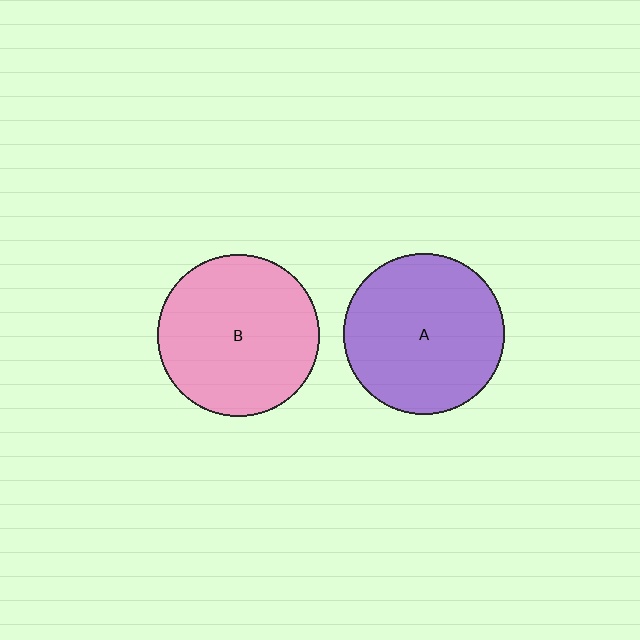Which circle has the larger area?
Circle B (pink).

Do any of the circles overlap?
No, none of the circles overlap.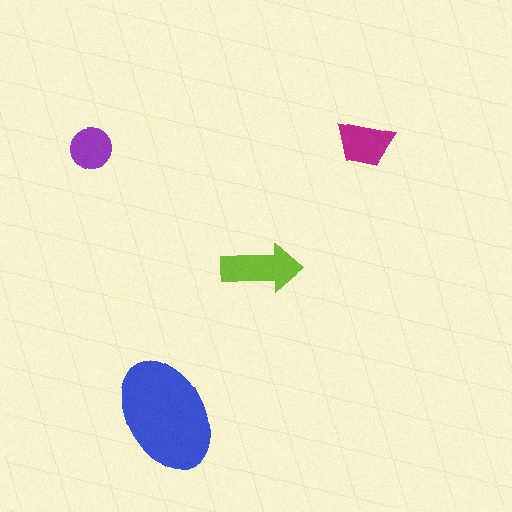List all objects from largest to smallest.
The blue ellipse, the lime arrow, the magenta trapezoid, the purple circle.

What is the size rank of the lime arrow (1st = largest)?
2nd.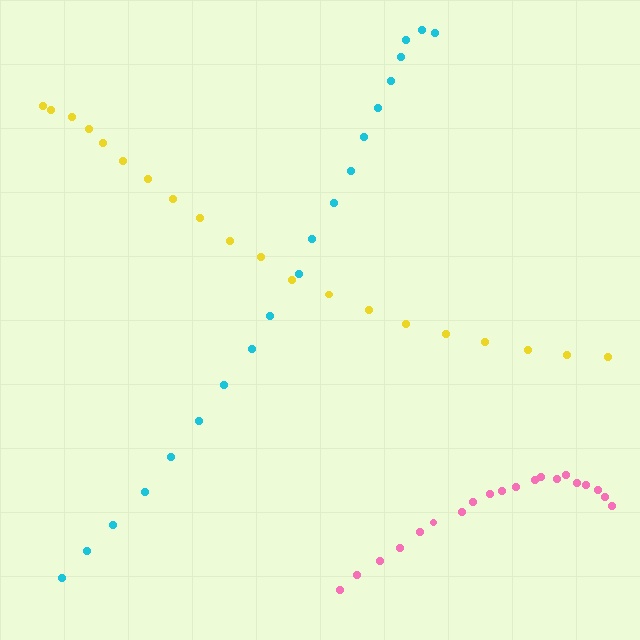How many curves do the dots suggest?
There are 3 distinct paths.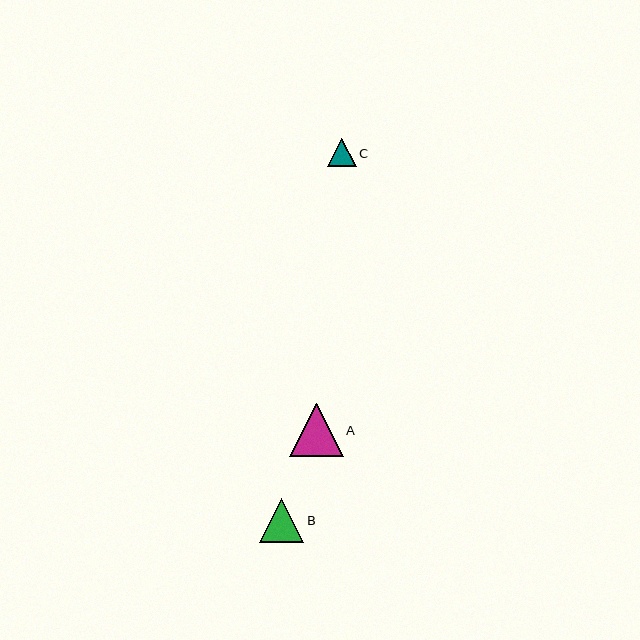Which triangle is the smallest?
Triangle C is the smallest with a size of approximately 28 pixels.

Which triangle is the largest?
Triangle A is the largest with a size of approximately 53 pixels.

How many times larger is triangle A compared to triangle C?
Triangle A is approximately 1.9 times the size of triangle C.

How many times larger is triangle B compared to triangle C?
Triangle B is approximately 1.6 times the size of triangle C.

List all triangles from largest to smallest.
From largest to smallest: A, B, C.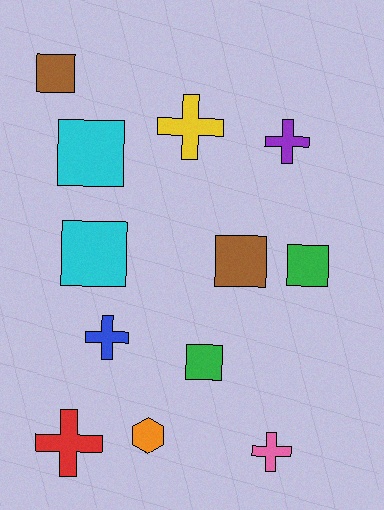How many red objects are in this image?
There is 1 red object.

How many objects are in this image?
There are 12 objects.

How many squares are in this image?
There are 6 squares.